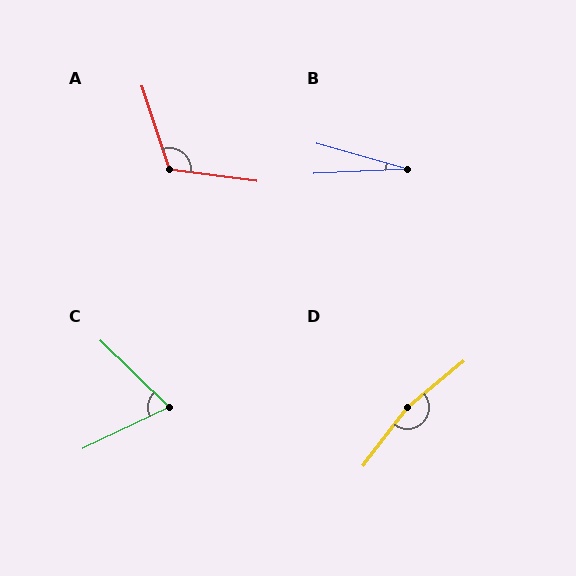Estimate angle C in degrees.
Approximately 70 degrees.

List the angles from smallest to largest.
B (18°), C (70°), A (116°), D (166°).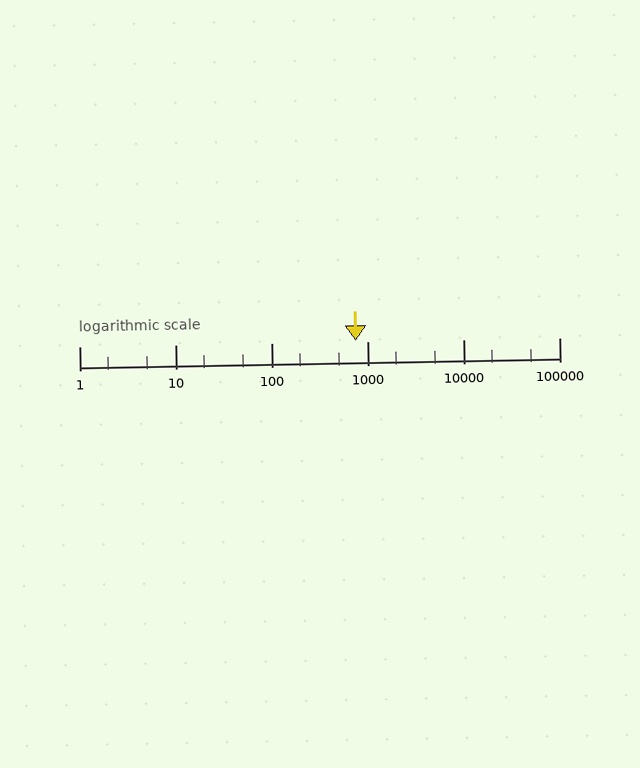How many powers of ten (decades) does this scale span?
The scale spans 5 decades, from 1 to 100000.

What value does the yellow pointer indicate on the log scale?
The pointer indicates approximately 750.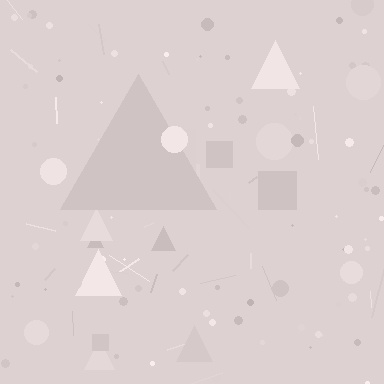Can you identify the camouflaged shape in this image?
The camouflaged shape is a triangle.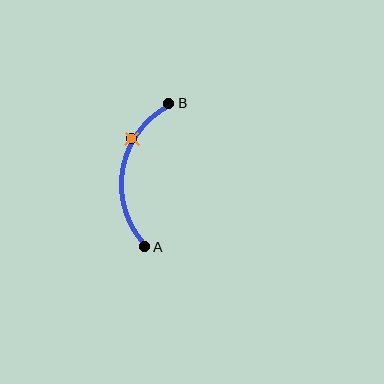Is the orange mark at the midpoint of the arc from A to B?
No. The orange mark lies on the arc but is closer to endpoint B. The arc midpoint would be at the point on the curve equidistant along the arc from both A and B.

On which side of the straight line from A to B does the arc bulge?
The arc bulges to the left of the straight line connecting A and B.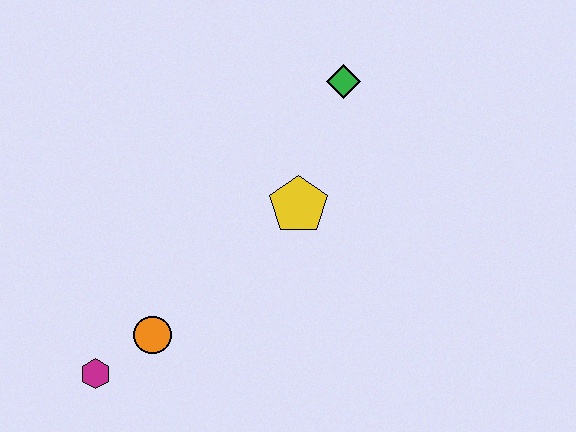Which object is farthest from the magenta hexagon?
The green diamond is farthest from the magenta hexagon.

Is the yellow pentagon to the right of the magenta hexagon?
Yes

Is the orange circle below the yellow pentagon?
Yes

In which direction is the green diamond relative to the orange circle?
The green diamond is above the orange circle.